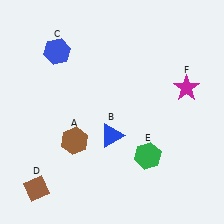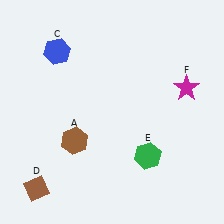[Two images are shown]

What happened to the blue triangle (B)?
The blue triangle (B) was removed in Image 2. It was in the bottom-left area of Image 1.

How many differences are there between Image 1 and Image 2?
There is 1 difference between the two images.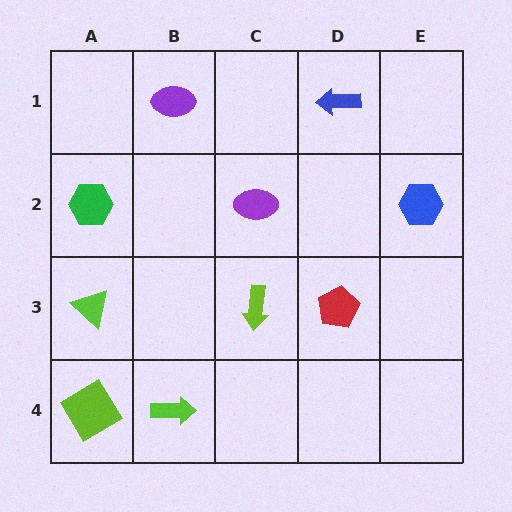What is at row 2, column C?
A purple ellipse.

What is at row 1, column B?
A purple ellipse.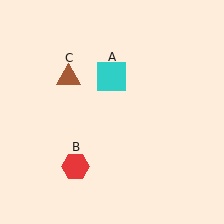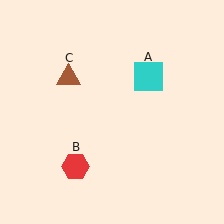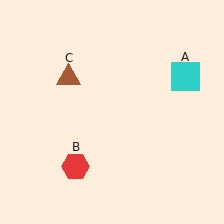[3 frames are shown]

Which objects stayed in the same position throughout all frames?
Red hexagon (object B) and brown triangle (object C) remained stationary.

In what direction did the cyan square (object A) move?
The cyan square (object A) moved right.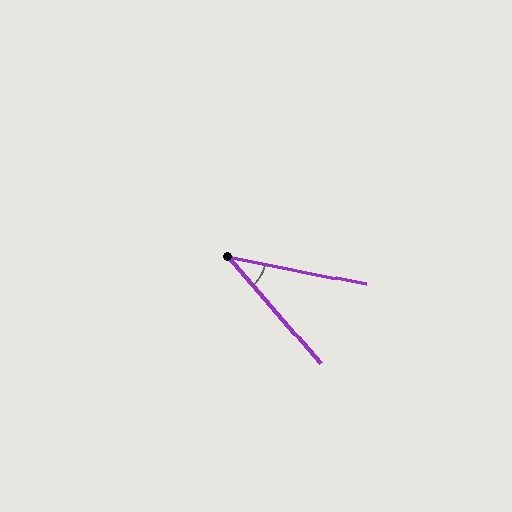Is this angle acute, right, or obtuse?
It is acute.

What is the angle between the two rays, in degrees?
Approximately 38 degrees.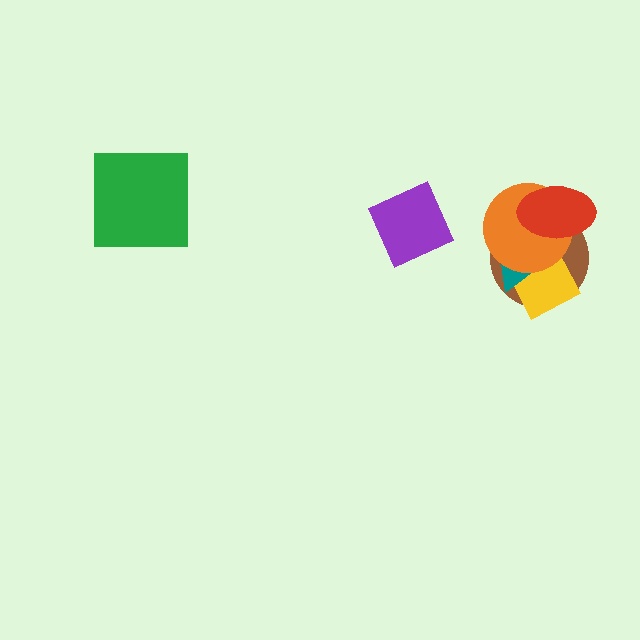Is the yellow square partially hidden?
Yes, it is partially covered by another shape.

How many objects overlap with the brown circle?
4 objects overlap with the brown circle.